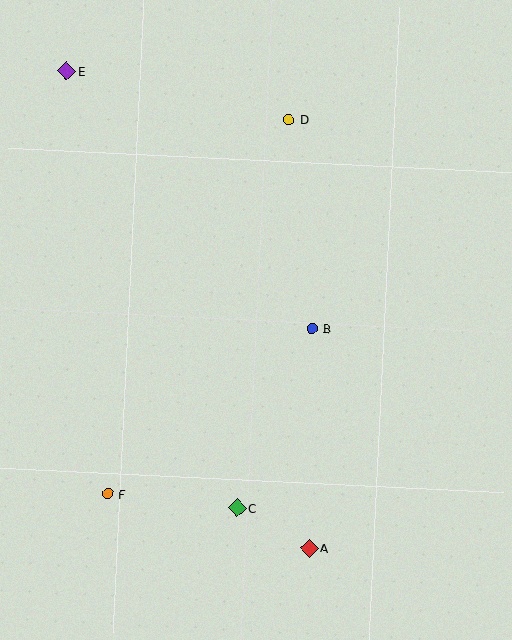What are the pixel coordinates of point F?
Point F is at (107, 494).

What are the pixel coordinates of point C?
Point C is at (237, 508).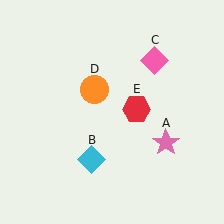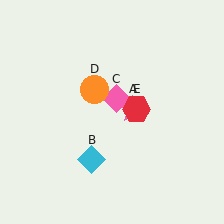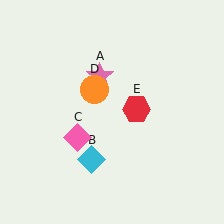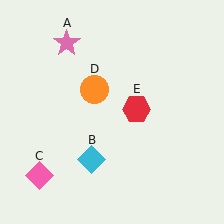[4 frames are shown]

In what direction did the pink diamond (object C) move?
The pink diamond (object C) moved down and to the left.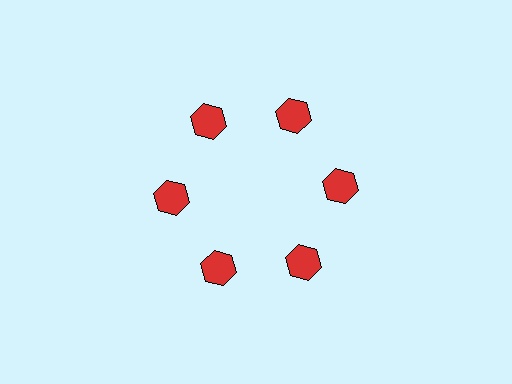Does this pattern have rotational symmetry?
Yes, this pattern has 6-fold rotational symmetry. It looks the same after rotating 60 degrees around the center.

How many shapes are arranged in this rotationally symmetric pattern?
There are 6 shapes, arranged in 6 groups of 1.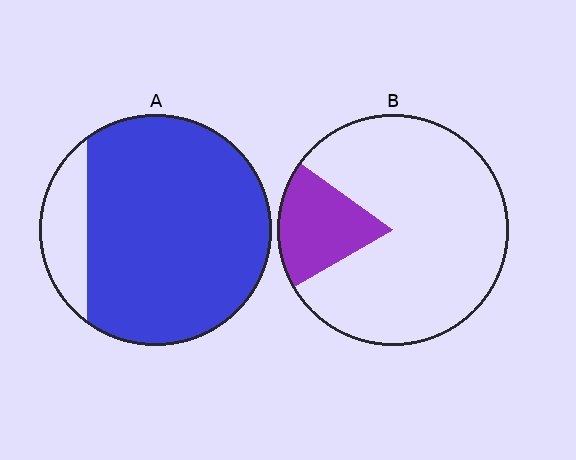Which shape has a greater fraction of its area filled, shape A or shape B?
Shape A.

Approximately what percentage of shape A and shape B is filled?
A is approximately 85% and B is approximately 20%.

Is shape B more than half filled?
No.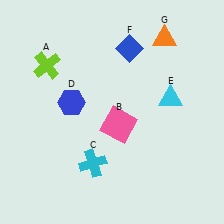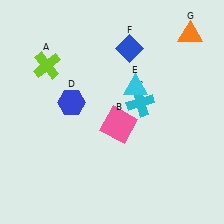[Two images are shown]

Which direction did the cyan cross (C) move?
The cyan cross (C) moved up.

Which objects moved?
The objects that moved are: the cyan cross (C), the cyan triangle (E), the orange triangle (G).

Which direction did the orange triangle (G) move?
The orange triangle (G) moved right.